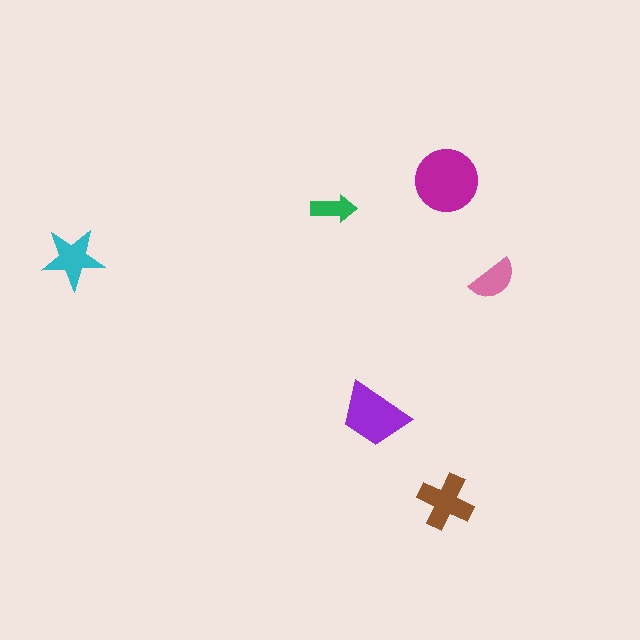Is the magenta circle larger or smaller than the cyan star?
Larger.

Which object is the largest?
The magenta circle.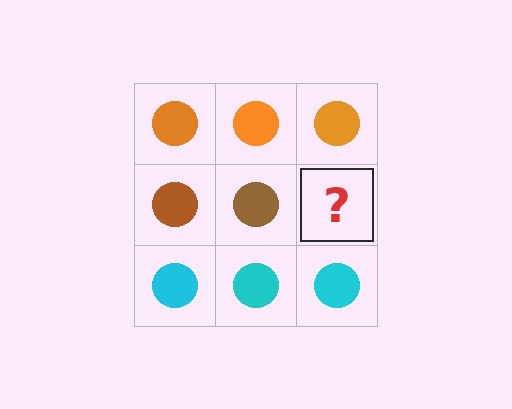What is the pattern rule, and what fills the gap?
The rule is that each row has a consistent color. The gap should be filled with a brown circle.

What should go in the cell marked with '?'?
The missing cell should contain a brown circle.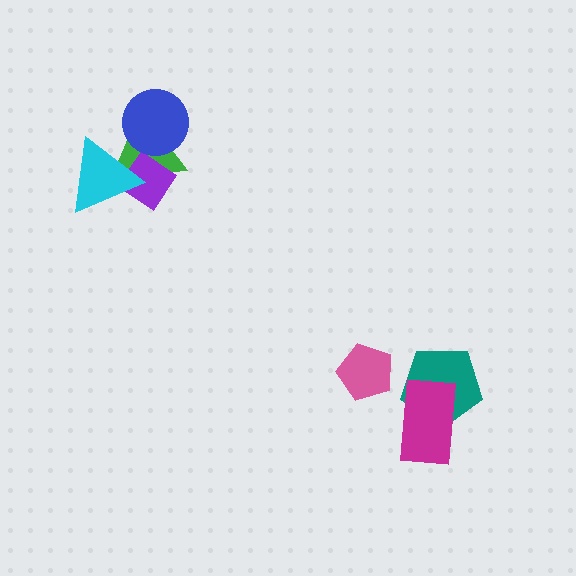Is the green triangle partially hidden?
Yes, it is partially covered by another shape.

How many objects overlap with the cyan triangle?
2 objects overlap with the cyan triangle.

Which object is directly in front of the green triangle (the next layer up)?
The purple diamond is directly in front of the green triangle.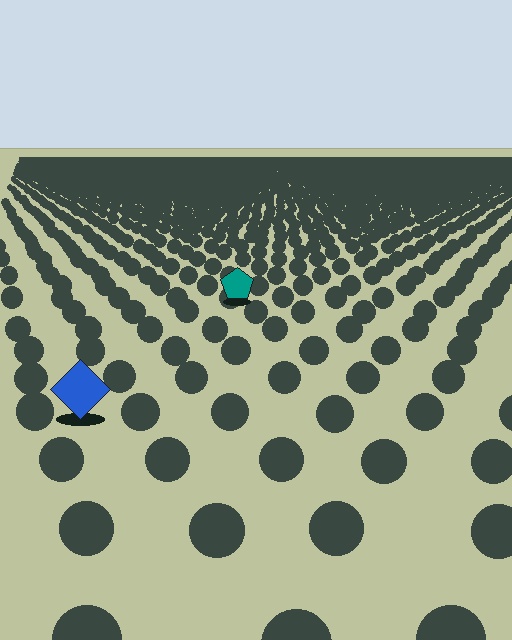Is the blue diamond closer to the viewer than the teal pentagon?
Yes. The blue diamond is closer — you can tell from the texture gradient: the ground texture is coarser near it.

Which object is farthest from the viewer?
The teal pentagon is farthest from the viewer. It appears smaller and the ground texture around it is denser.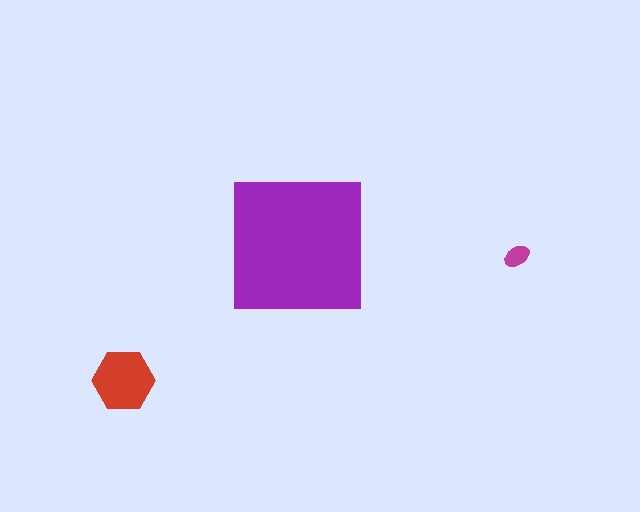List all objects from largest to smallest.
The purple square, the red hexagon, the magenta ellipse.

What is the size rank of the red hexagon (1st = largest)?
2nd.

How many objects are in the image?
There are 3 objects in the image.